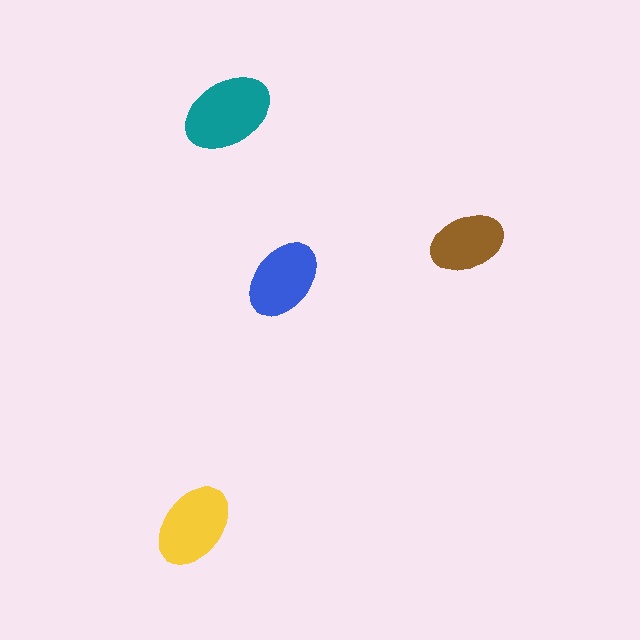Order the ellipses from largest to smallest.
the teal one, the yellow one, the blue one, the brown one.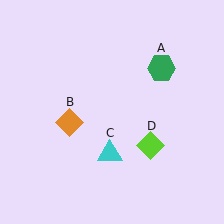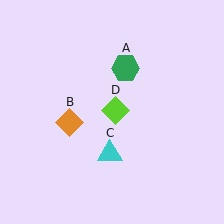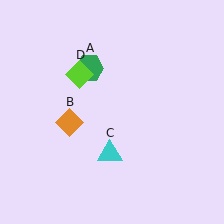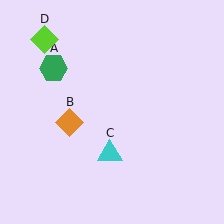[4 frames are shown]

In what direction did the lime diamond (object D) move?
The lime diamond (object D) moved up and to the left.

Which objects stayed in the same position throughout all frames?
Orange diamond (object B) and cyan triangle (object C) remained stationary.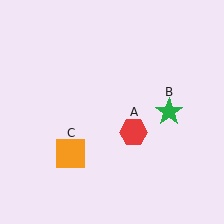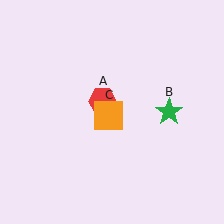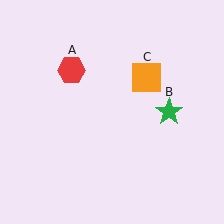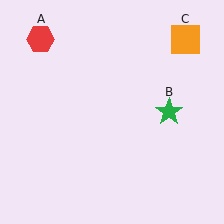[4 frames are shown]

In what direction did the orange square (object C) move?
The orange square (object C) moved up and to the right.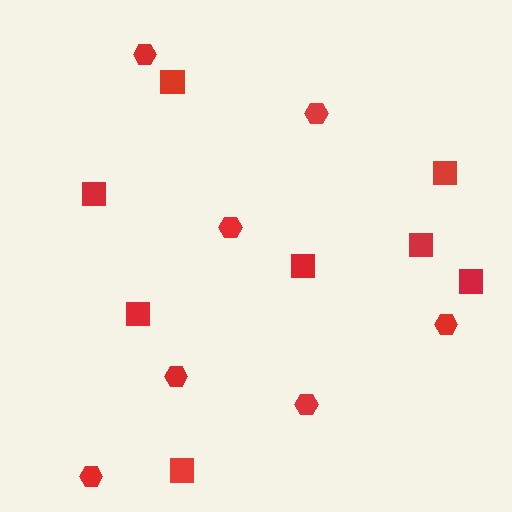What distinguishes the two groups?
There are 2 groups: one group of squares (8) and one group of hexagons (7).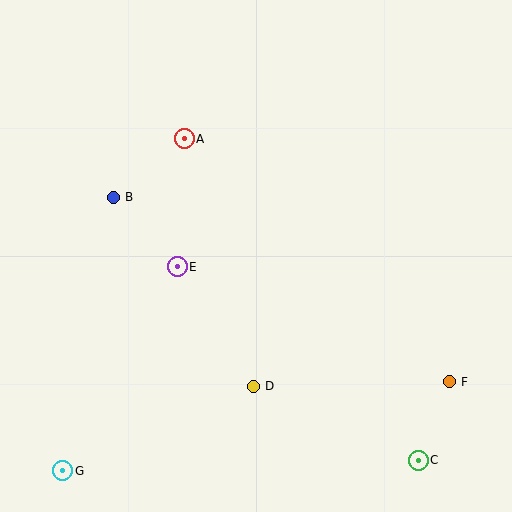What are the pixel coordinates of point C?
Point C is at (418, 460).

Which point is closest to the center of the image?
Point E at (177, 267) is closest to the center.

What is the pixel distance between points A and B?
The distance between A and B is 92 pixels.